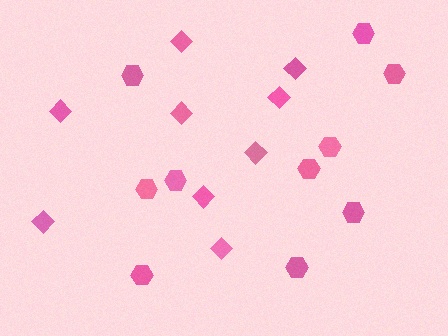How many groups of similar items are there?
There are 2 groups: one group of hexagons (10) and one group of diamonds (9).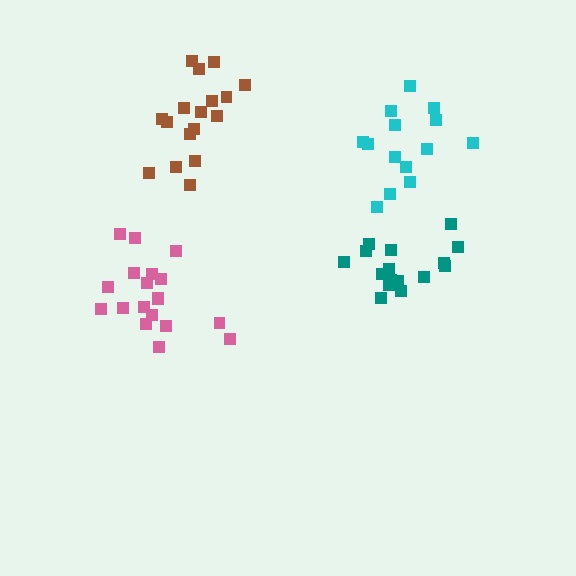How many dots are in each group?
Group 1: 17 dots, Group 2: 19 dots, Group 3: 14 dots, Group 4: 17 dots (67 total).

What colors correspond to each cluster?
The clusters are colored: teal, pink, cyan, brown.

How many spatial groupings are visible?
There are 4 spatial groupings.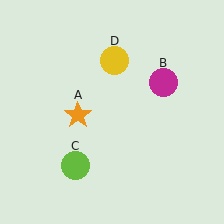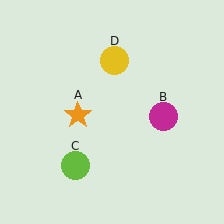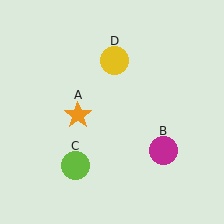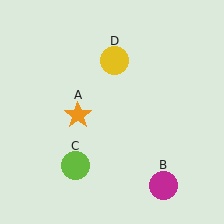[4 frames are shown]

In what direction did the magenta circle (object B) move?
The magenta circle (object B) moved down.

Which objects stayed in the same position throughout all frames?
Orange star (object A) and lime circle (object C) and yellow circle (object D) remained stationary.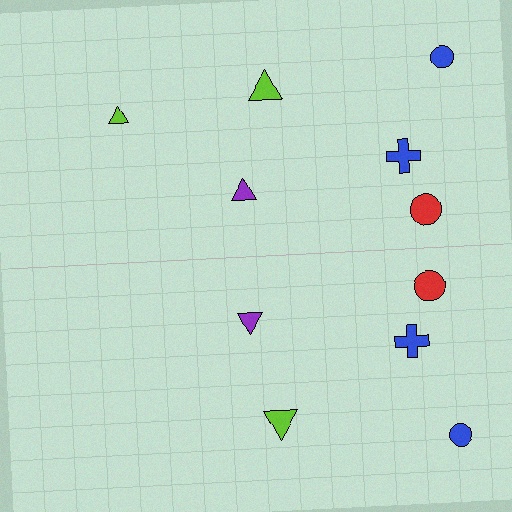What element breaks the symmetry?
A lime triangle is missing from the bottom side.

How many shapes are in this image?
There are 11 shapes in this image.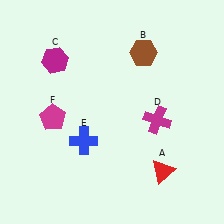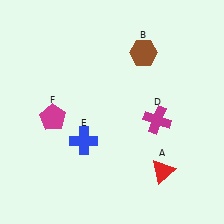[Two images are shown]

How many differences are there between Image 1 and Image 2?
There is 1 difference between the two images.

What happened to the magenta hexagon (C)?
The magenta hexagon (C) was removed in Image 2. It was in the top-left area of Image 1.